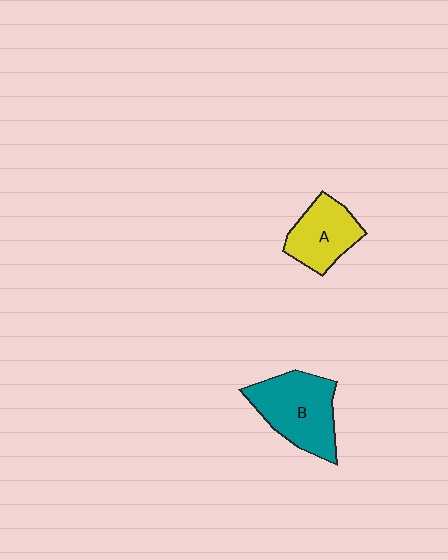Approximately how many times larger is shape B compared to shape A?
Approximately 1.4 times.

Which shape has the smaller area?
Shape A (yellow).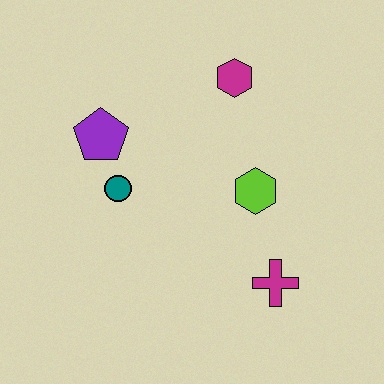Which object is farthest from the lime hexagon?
The purple pentagon is farthest from the lime hexagon.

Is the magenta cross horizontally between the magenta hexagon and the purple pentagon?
No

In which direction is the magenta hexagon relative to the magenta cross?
The magenta hexagon is above the magenta cross.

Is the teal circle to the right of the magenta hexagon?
No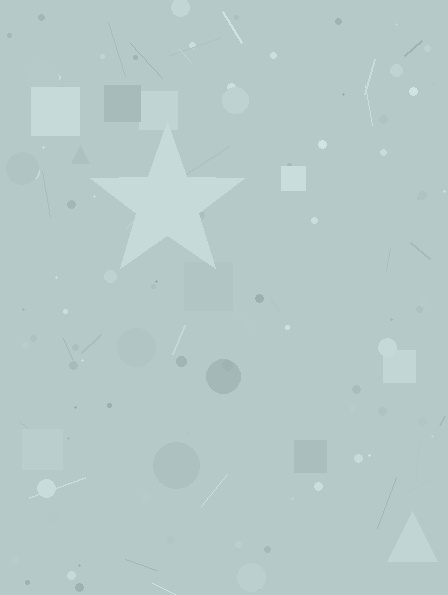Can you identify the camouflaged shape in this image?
The camouflaged shape is a star.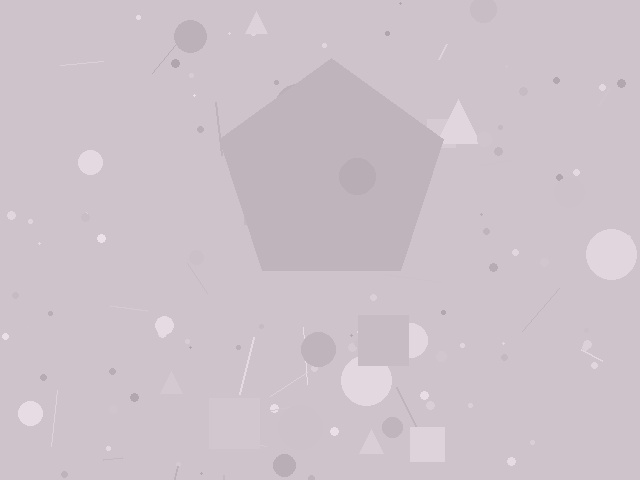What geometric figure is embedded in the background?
A pentagon is embedded in the background.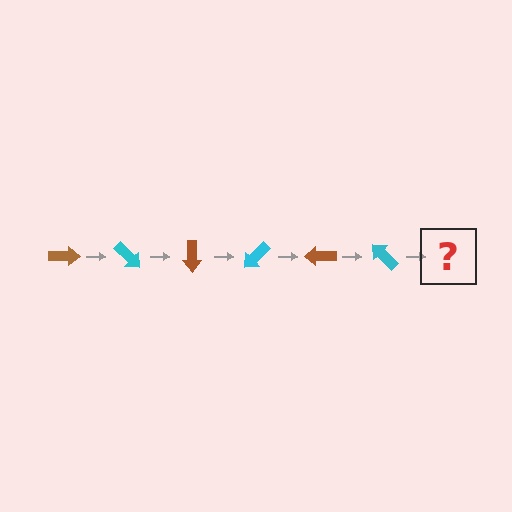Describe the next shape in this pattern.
It should be a brown arrow, rotated 270 degrees from the start.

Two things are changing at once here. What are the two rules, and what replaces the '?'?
The two rules are that it rotates 45 degrees each step and the color cycles through brown and cyan. The '?' should be a brown arrow, rotated 270 degrees from the start.